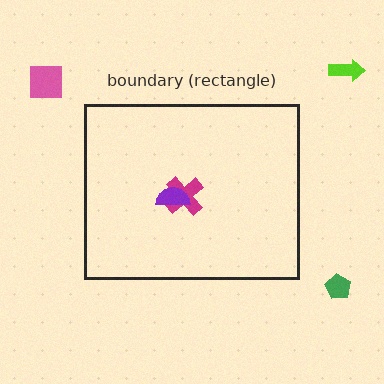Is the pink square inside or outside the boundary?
Outside.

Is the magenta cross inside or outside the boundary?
Inside.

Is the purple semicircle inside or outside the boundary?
Inside.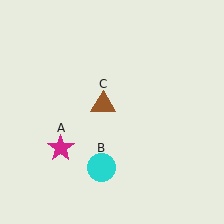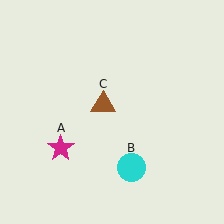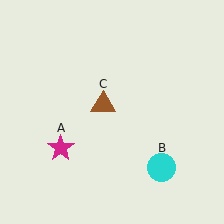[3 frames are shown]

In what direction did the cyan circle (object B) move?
The cyan circle (object B) moved right.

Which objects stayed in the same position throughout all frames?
Magenta star (object A) and brown triangle (object C) remained stationary.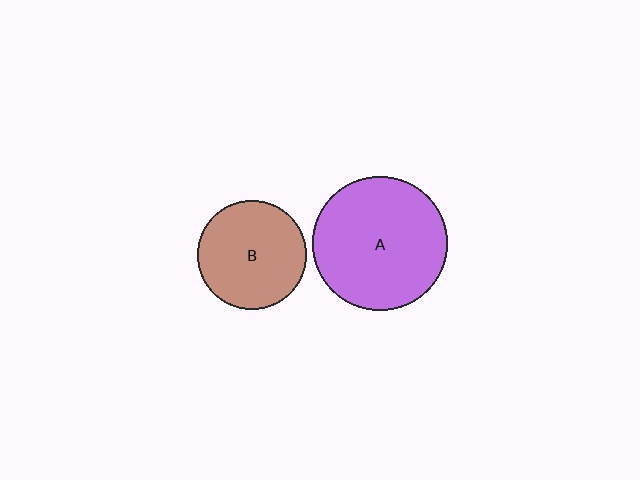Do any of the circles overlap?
No, none of the circles overlap.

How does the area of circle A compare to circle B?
Approximately 1.5 times.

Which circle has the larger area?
Circle A (purple).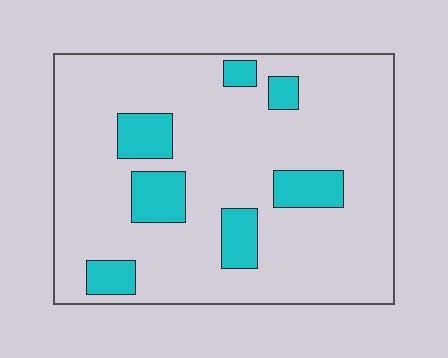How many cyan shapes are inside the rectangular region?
7.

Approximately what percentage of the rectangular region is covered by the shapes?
Approximately 15%.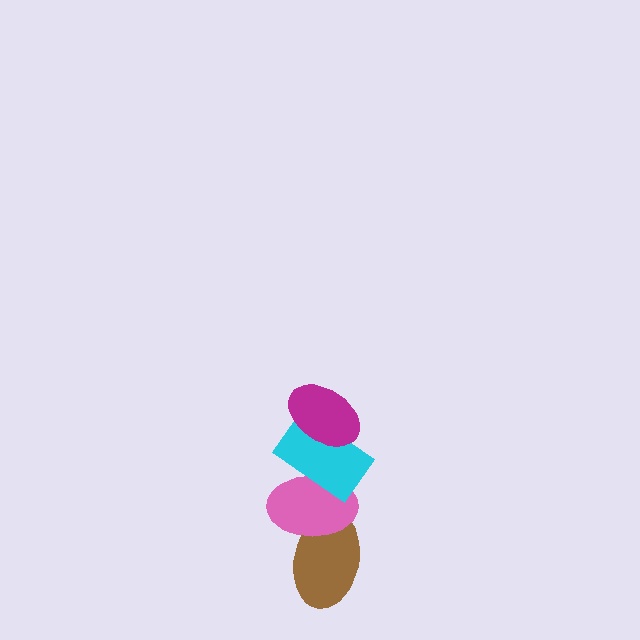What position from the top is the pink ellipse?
The pink ellipse is 3rd from the top.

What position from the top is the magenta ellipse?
The magenta ellipse is 1st from the top.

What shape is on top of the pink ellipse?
The cyan rectangle is on top of the pink ellipse.